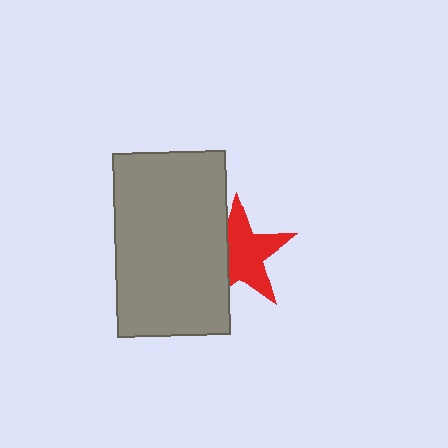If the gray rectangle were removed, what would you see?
You would see the complete red star.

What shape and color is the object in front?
The object in front is a gray rectangle.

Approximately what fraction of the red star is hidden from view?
Roughly 32% of the red star is hidden behind the gray rectangle.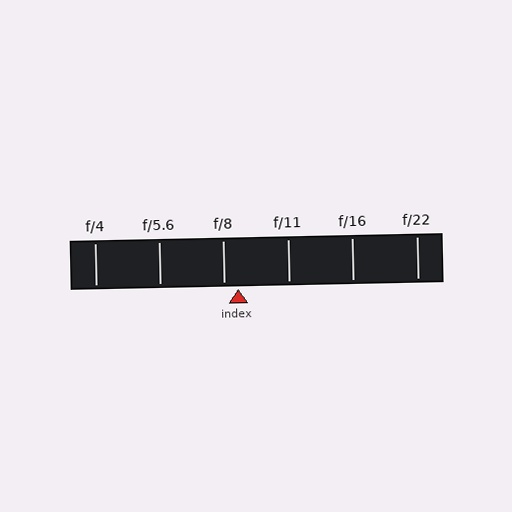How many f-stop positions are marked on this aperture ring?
There are 6 f-stop positions marked.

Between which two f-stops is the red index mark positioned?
The index mark is between f/8 and f/11.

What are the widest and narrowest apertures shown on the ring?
The widest aperture shown is f/4 and the narrowest is f/22.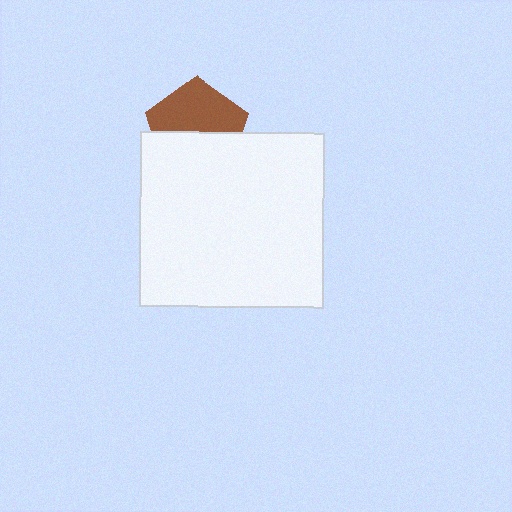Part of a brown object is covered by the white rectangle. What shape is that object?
It is a pentagon.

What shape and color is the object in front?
The object in front is a white rectangle.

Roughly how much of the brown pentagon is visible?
About half of it is visible (roughly 52%).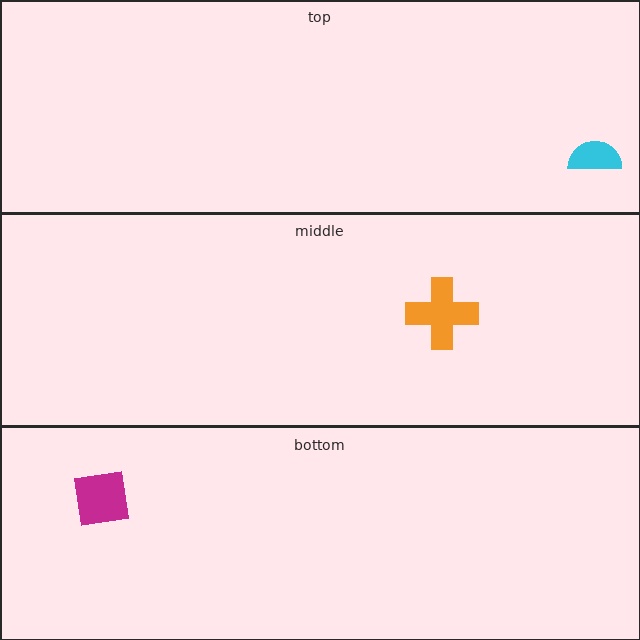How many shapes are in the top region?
1.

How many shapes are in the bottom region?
1.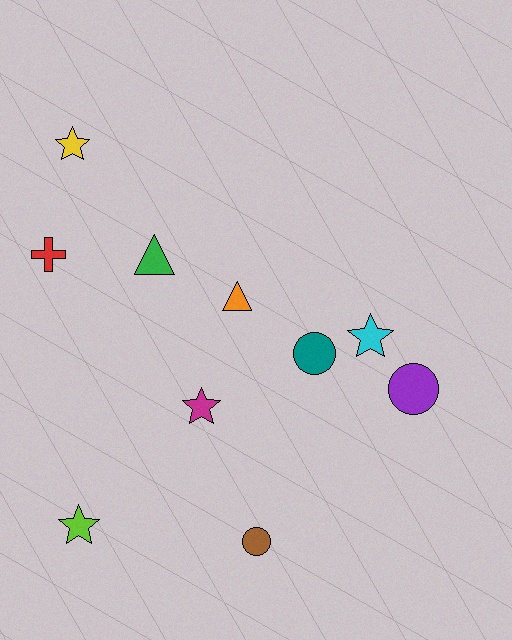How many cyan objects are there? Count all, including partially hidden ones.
There is 1 cyan object.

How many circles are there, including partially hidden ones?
There are 3 circles.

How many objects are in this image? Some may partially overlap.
There are 10 objects.